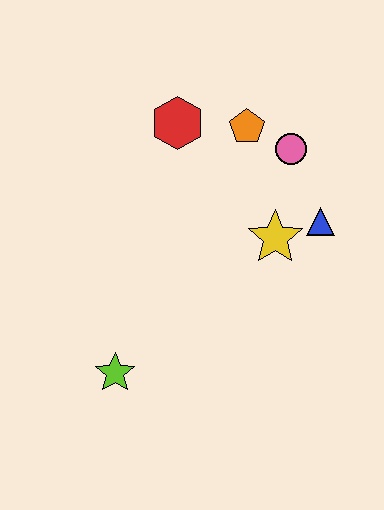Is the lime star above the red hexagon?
No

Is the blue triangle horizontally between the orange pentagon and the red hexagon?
No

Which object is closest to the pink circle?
The orange pentagon is closest to the pink circle.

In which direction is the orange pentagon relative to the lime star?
The orange pentagon is above the lime star.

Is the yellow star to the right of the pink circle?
No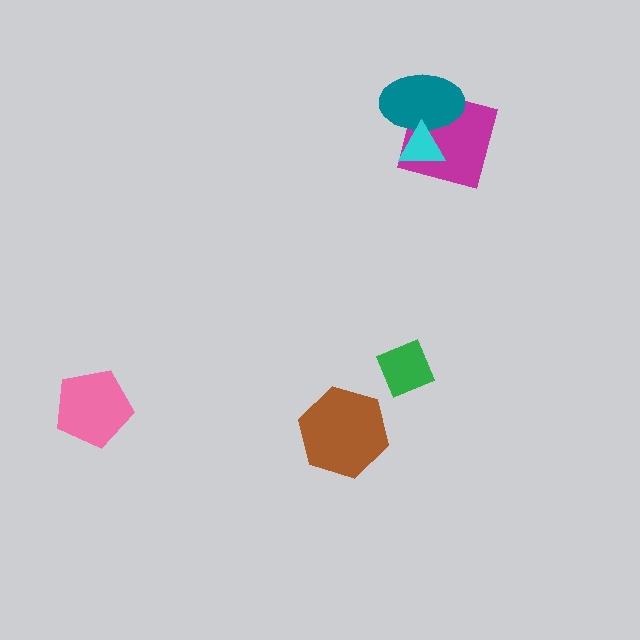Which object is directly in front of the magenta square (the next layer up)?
The teal ellipse is directly in front of the magenta square.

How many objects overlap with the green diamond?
0 objects overlap with the green diamond.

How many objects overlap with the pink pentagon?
0 objects overlap with the pink pentagon.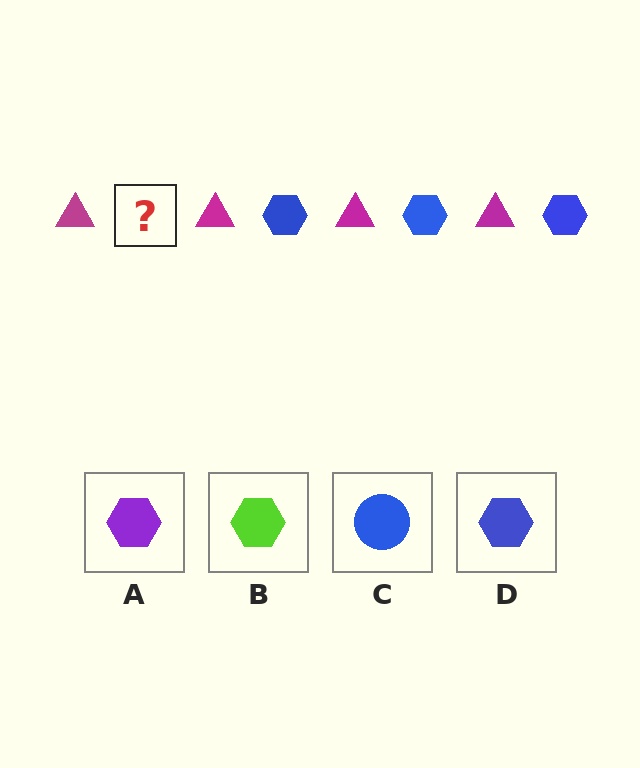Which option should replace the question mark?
Option D.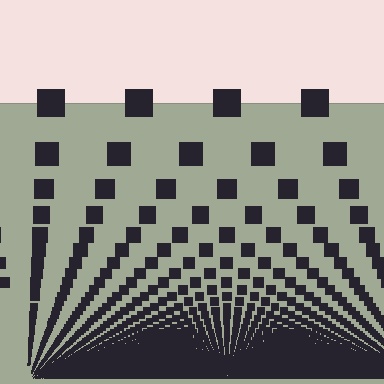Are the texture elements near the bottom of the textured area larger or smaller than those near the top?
Smaller. The gradient is inverted — elements near the bottom are smaller and denser.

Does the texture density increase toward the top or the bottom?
Density increases toward the bottom.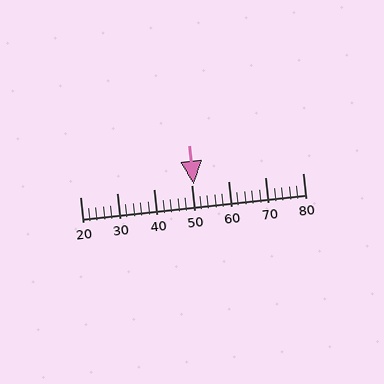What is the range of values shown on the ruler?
The ruler shows values from 20 to 80.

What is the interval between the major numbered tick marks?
The major tick marks are spaced 10 units apart.